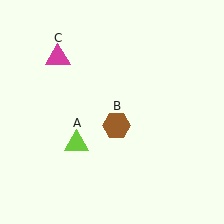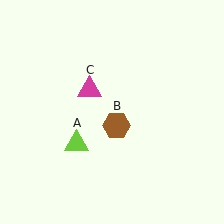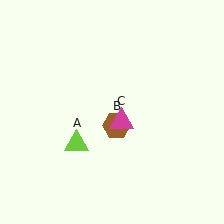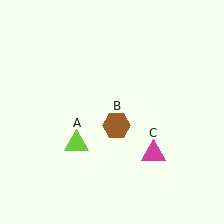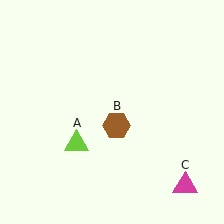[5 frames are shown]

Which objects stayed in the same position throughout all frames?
Lime triangle (object A) and brown hexagon (object B) remained stationary.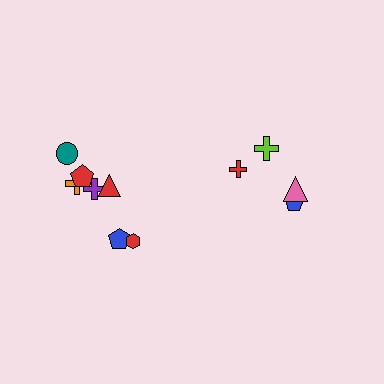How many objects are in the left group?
There are 7 objects.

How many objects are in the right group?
There are 4 objects.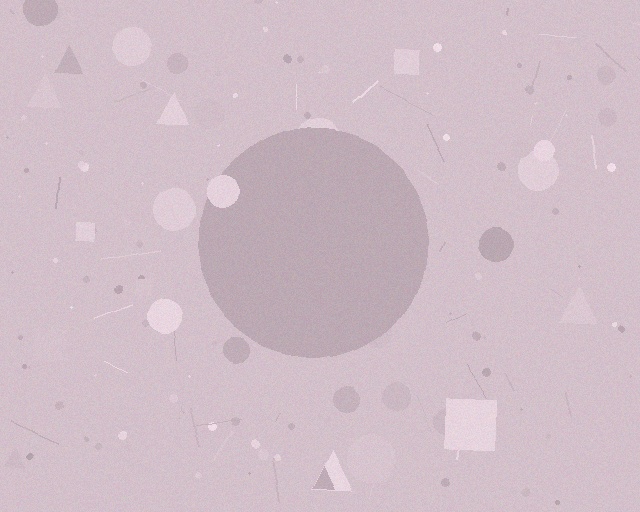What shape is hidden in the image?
A circle is hidden in the image.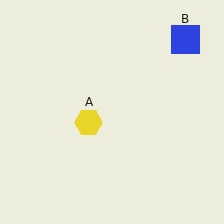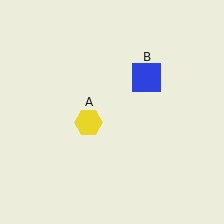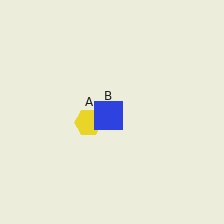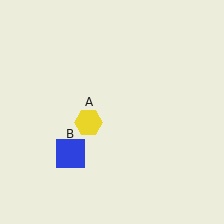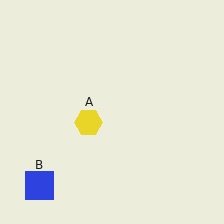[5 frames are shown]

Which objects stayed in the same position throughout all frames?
Yellow hexagon (object A) remained stationary.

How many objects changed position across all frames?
1 object changed position: blue square (object B).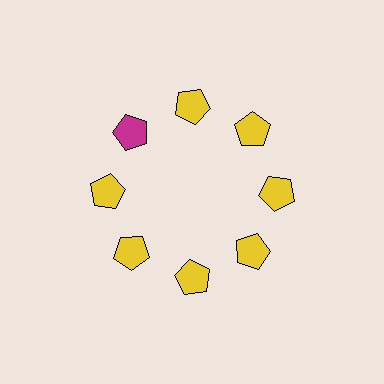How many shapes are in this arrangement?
There are 8 shapes arranged in a ring pattern.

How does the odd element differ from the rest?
It has a different color: magenta instead of yellow.